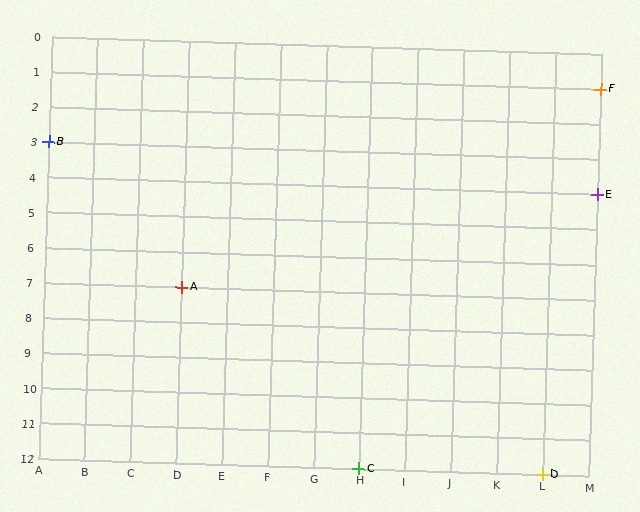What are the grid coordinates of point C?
Point C is at grid coordinates (H, 12).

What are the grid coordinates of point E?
Point E is at grid coordinates (M, 4).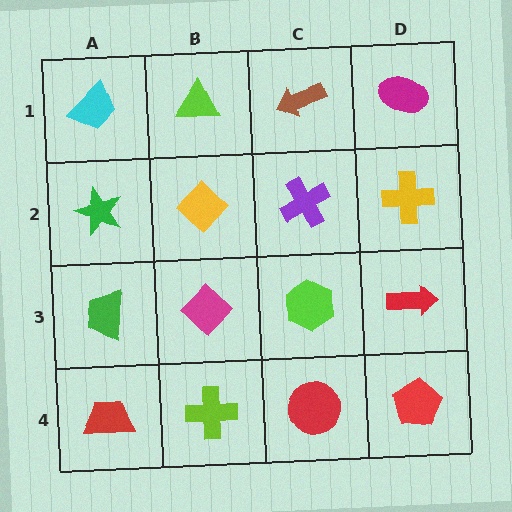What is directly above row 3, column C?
A purple cross.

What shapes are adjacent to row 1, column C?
A purple cross (row 2, column C), a lime triangle (row 1, column B), a magenta ellipse (row 1, column D).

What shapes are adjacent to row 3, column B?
A yellow diamond (row 2, column B), a lime cross (row 4, column B), a green trapezoid (row 3, column A), a lime hexagon (row 3, column C).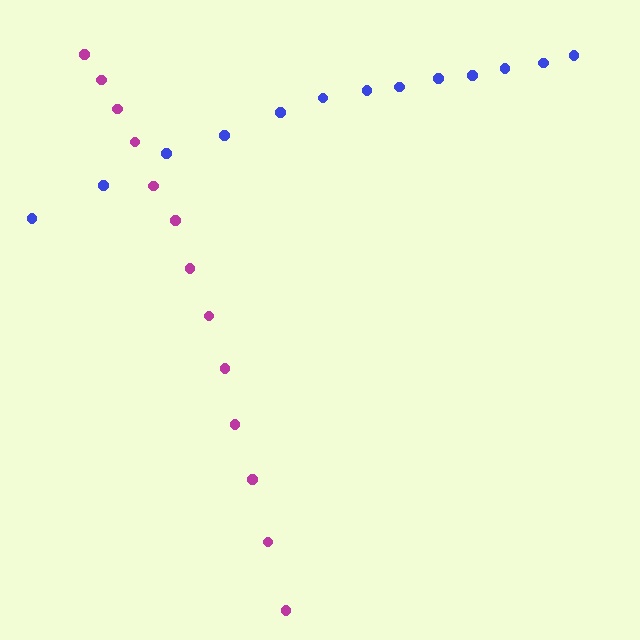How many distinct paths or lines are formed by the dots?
There are 2 distinct paths.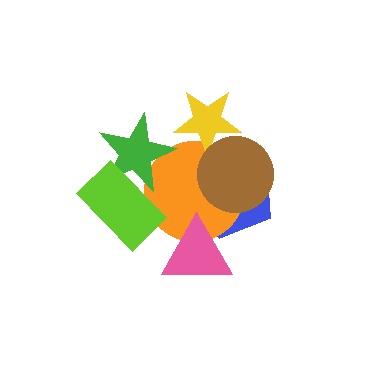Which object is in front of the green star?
The lime rectangle is in front of the green star.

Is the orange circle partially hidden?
Yes, it is partially covered by another shape.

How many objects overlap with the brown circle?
3 objects overlap with the brown circle.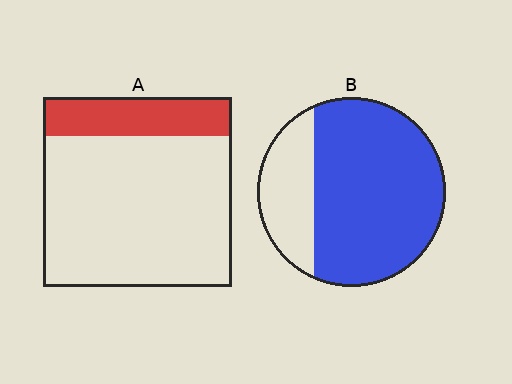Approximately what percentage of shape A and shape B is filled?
A is approximately 20% and B is approximately 75%.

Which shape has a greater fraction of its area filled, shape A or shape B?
Shape B.